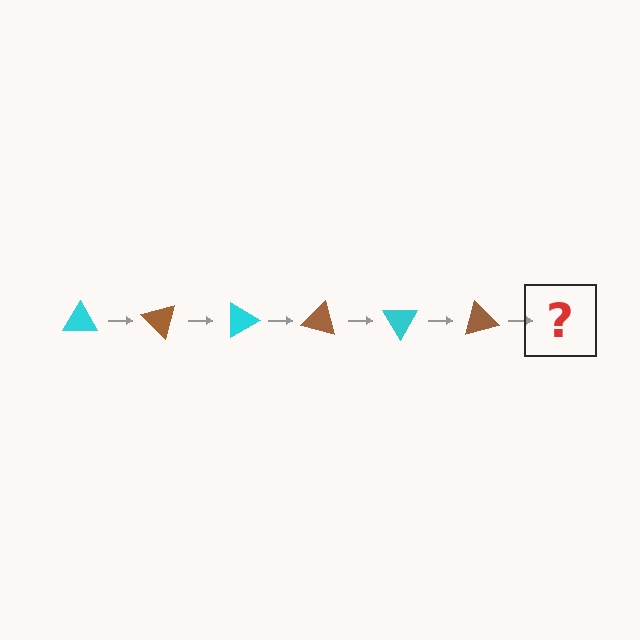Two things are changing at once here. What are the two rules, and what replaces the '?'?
The two rules are that it rotates 45 degrees each step and the color cycles through cyan and brown. The '?' should be a cyan triangle, rotated 270 degrees from the start.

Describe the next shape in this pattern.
It should be a cyan triangle, rotated 270 degrees from the start.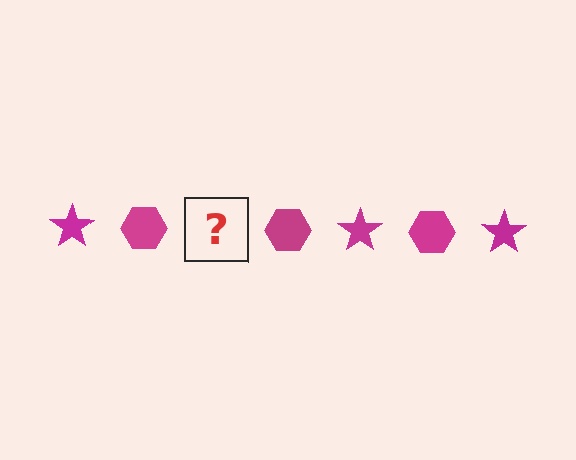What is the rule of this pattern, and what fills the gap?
The rule is that the pattern cycles through star, hexagon shapes in magenta. The gap should be filled with a magenta star.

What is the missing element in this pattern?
The missing element is a magenta star.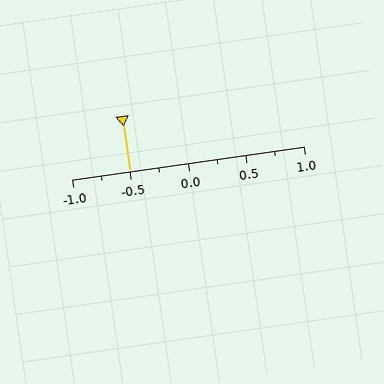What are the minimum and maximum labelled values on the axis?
The axis runs from -1.0 to 1.0.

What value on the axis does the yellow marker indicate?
The marker indicates approximately -0.5.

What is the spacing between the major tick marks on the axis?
The major ticks are spaced 0.5 apart.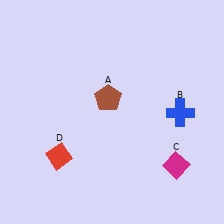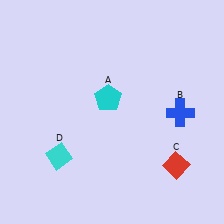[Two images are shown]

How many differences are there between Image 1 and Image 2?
There are 3 differences between the two images.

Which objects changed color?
A changed from brown to cyan. C changed from magenta to red. D changed from red to cyan.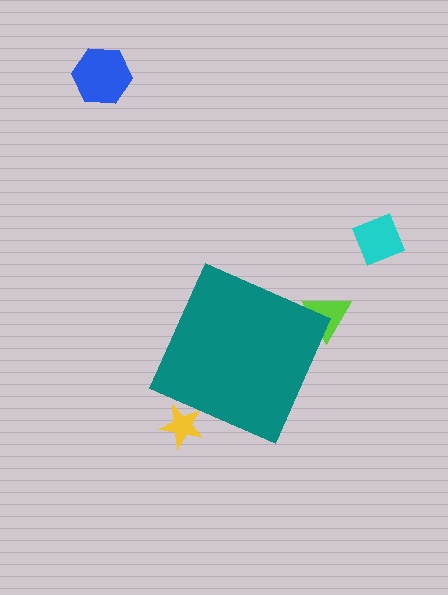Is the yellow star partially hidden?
Yes, the yellow star is partially hidden behind the teal diamond.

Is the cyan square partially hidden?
No, the cyan square is fully visible.